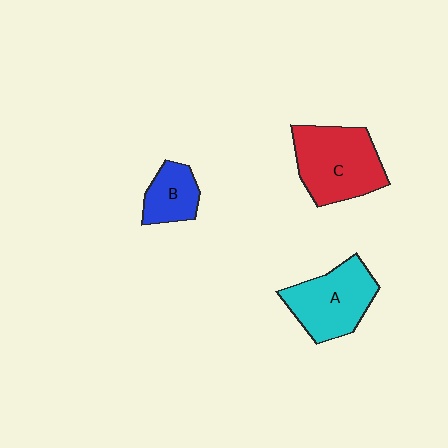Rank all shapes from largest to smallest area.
From largest to smallest: C (red), A (cyan), B (blue).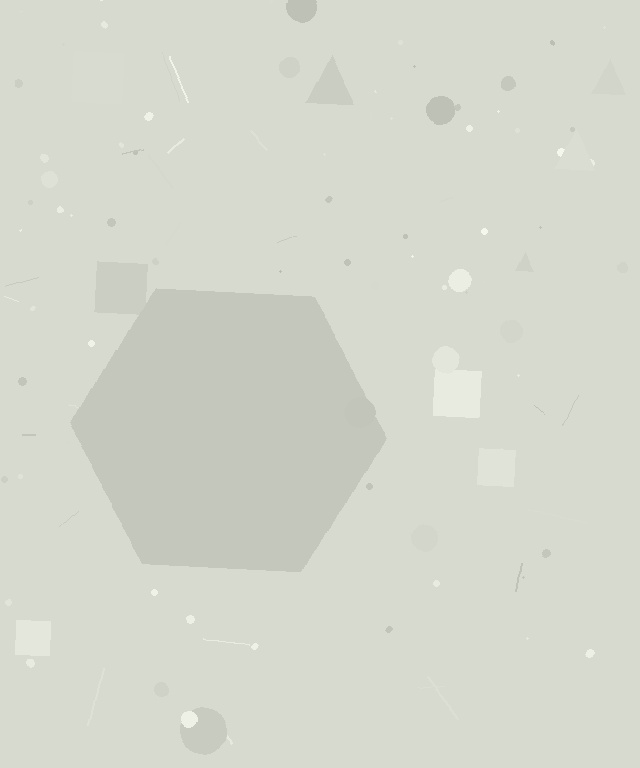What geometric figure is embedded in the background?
A hexagon is embedded in the background.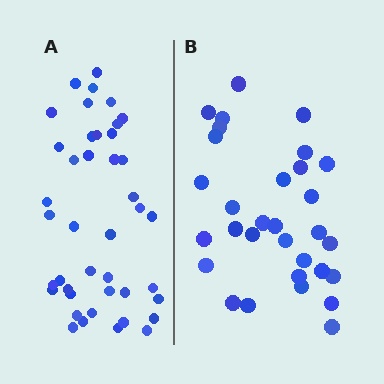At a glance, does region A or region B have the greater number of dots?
Region A (the left region) has more dots.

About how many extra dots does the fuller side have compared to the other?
Region A has roughly 12 or so more dots than region B.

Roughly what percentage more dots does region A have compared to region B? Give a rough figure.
About 35% more.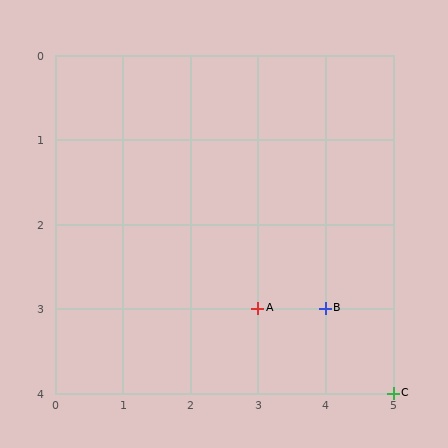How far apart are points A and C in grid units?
Points A and C are 2 columns and 1 row apart (about 2.2 grid units diagonally).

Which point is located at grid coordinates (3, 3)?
Point A is at (3, 3).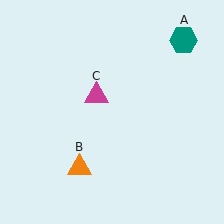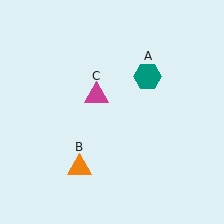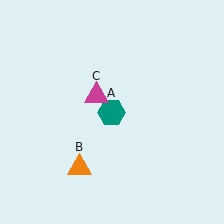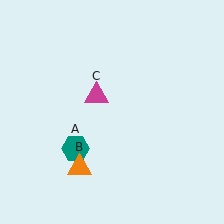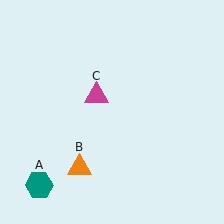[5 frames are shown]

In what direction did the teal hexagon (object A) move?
The teal hexagon (object A) moved down and to the left.